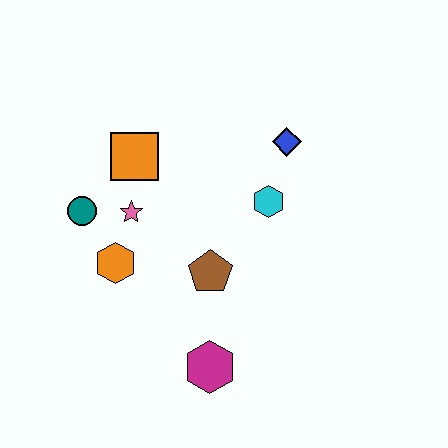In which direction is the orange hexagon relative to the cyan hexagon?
The orange hexagon is to the left of the cyan hexagon.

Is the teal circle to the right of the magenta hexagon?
No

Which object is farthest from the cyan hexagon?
The teal circle is farthest from the cyan hexagon.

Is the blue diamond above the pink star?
Yes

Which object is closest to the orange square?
The pink star is closest to the orange square.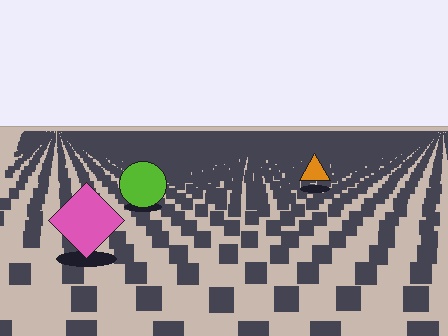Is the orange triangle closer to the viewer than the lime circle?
No. The lime circle is closer — you can tell from the texture gradient: the ground texture is coarser near it.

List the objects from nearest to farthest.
From nearest to farthest: the pink diamond, the lime circle, the orange triangle.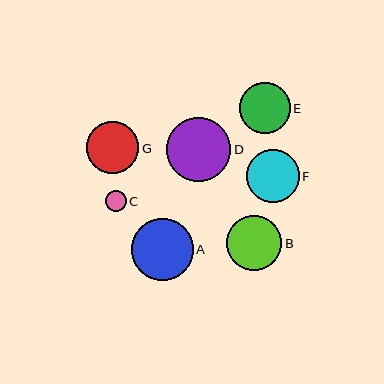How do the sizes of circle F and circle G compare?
Circle F and circle G are approximately the same size.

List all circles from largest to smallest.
From largest to smallest: D, A, B, F, G, E, C.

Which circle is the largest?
Circle D is the largest with a size of approximately 64 pixels.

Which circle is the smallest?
Circle C is the smallest with a size of approximately 21 pixels.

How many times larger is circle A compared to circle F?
Circle A is approximately 1.2 times the size of circle F.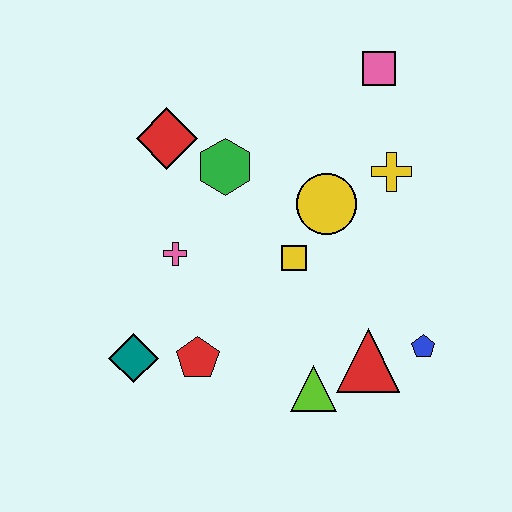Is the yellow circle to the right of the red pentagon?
Yes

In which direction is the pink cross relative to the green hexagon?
The pink cross is below the green hexagon.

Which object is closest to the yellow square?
The yellow circle is closest to the yellow square.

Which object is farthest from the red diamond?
The blue pentagon is farthest from the red diamond.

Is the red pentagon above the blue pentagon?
No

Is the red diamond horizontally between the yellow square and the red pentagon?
No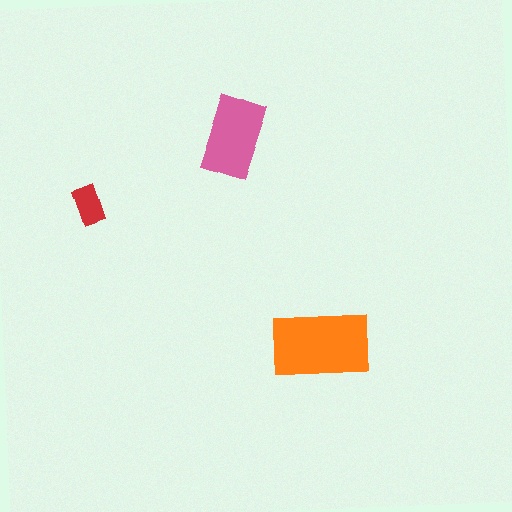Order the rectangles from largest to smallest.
the orange one, the pink one, the red one.